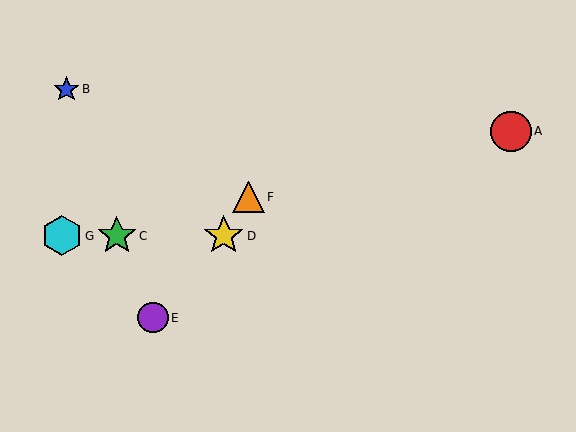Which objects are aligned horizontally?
Objects C, D, G are aligned horizontally.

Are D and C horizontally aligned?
Yes, both are at y≈236.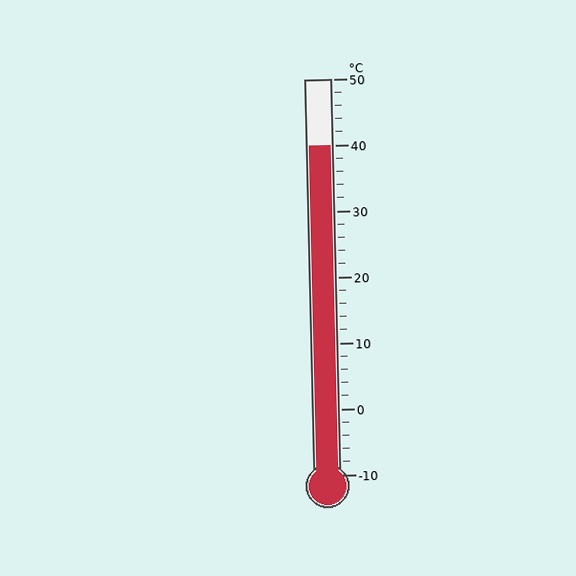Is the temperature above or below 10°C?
The temperature is above 10°C.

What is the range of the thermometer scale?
The thermometer scale ranges from -10°C to 50°C.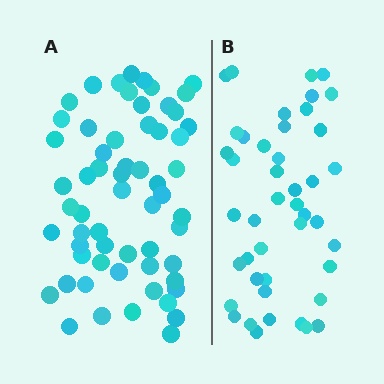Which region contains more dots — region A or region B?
Region A (the left region) has more dots.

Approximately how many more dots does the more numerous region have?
Region A has approximately 15 more dots than region B.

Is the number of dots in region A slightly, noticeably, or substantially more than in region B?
Region A has noticeably more, but not dramatically so. The ratio is roughly 1.4 to 1.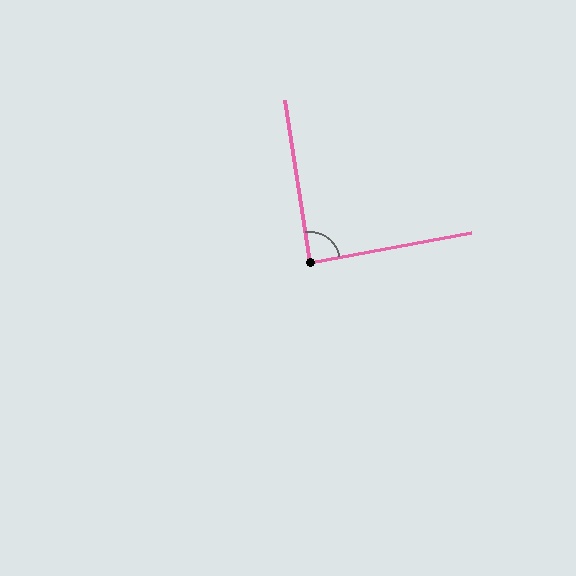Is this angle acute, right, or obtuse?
It is approximately a right angle.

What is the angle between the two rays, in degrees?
Approximately 88 degrees.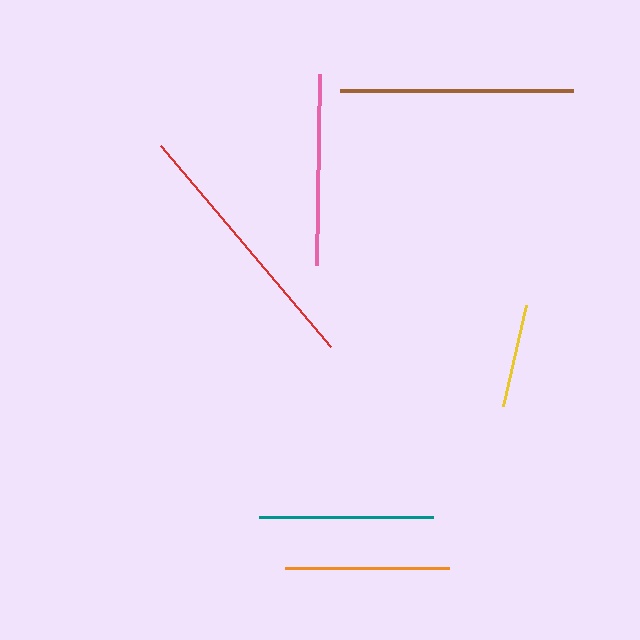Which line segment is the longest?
The red line is the longest at approximately 264 pixels.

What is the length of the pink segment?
The pink segment is approximately 190 pixels long.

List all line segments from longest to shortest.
From longest to shortest: red, brown, pink, teal, orange, yellow.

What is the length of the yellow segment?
The yellow segment is approximately 104 pixels long.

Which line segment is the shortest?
The yellow line is the shortest at approximately 104 pixels.